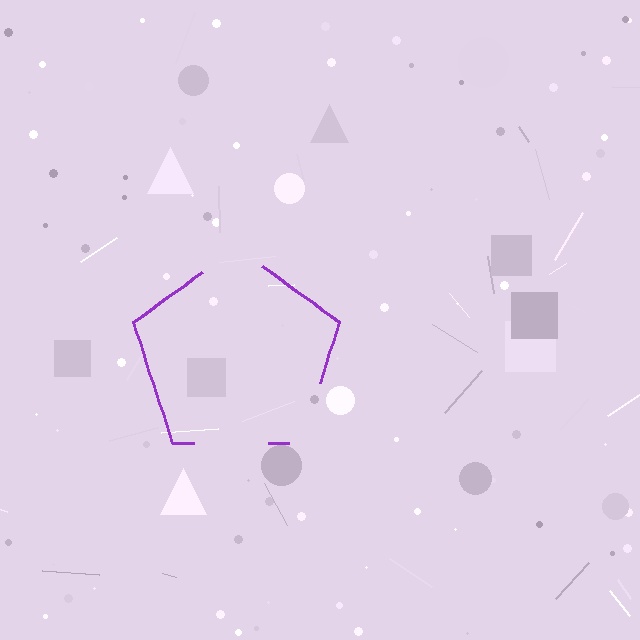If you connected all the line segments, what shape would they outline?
They would outline a pentagon.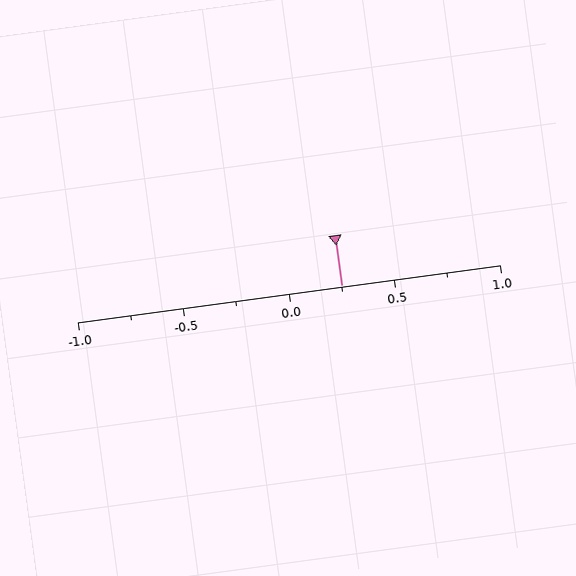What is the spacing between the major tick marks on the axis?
The major ticks are spaced 0.5 apart.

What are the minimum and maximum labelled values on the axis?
The axis runs from -1.0 to 1.0.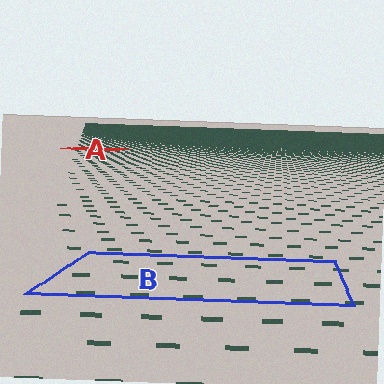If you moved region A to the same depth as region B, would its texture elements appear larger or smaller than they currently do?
They would appear larger. At a closer depth, the same texture elements are projected at a bigger on-screen size.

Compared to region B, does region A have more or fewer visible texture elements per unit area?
Region A has more texture elements per unit area — they are packed more densely because it is farther away.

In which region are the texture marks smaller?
The texture marks are smaller in region A, because it is farther away.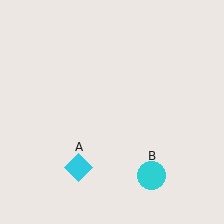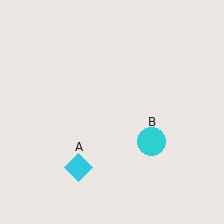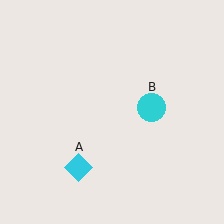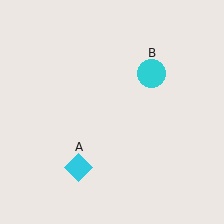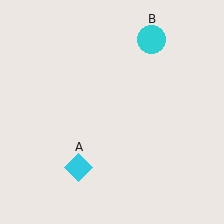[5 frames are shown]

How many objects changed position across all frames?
1 object changed position: cyan circle (object B).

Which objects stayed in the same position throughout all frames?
Cyan diamond (object A) remained stationary.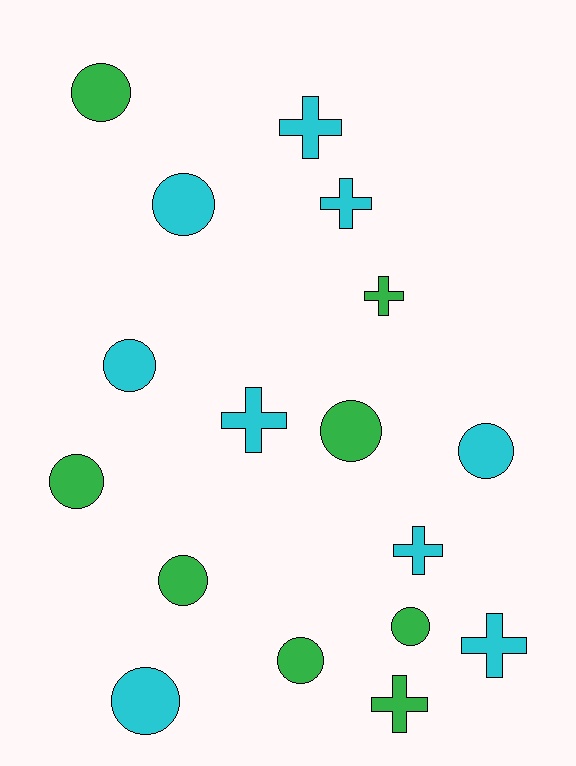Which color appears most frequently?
Cyan, with 9 objects.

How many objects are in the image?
There are 17 objects.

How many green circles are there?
There are 6 green circles.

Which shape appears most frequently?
Circle, with 10 objects.